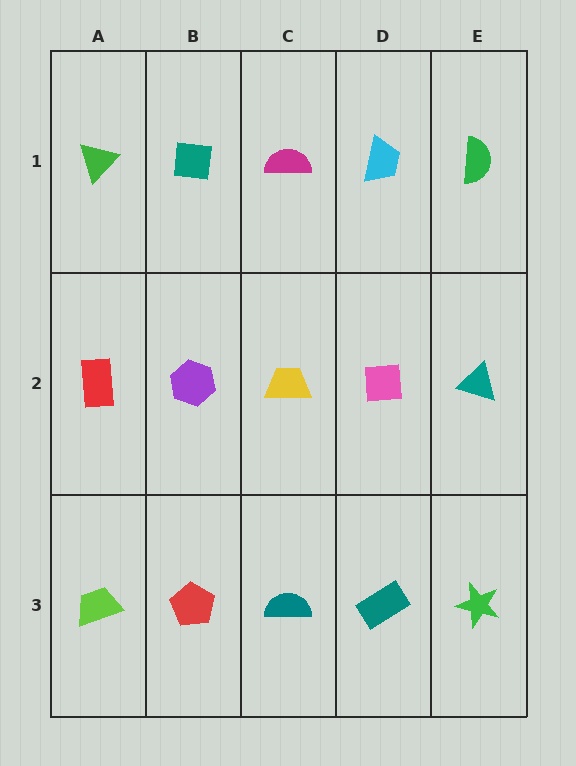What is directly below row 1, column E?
A teal triangle.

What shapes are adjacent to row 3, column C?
A yellow trapezoid (row 2, column C), a red pentagon (row 3, column B), a teal rectangle (row 3, column D).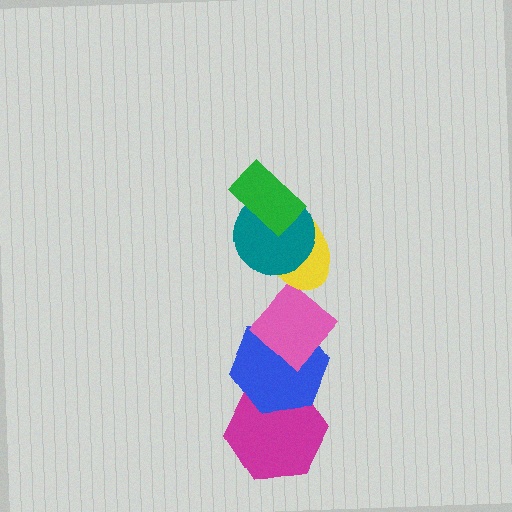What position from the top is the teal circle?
The teal circle is 2nd from the top.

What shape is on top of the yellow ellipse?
The teal circle is on top of the yellow ellipse.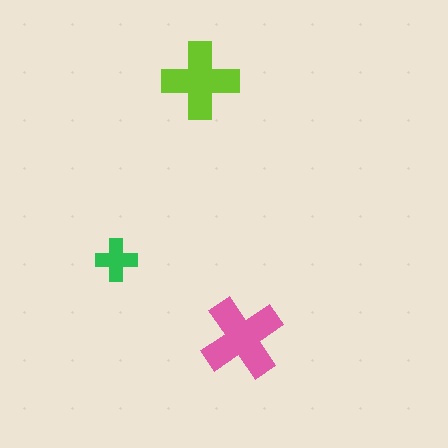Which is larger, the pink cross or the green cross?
The pink one.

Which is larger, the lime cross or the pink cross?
The pink one.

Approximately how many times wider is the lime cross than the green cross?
About 2 times wider.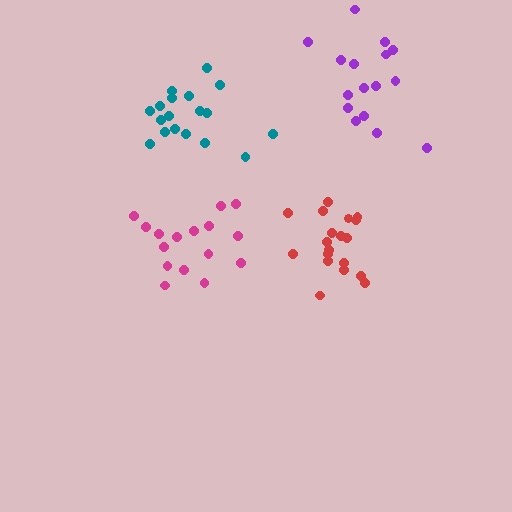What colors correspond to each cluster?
The clusters are colored: magenta, purple, red, teal.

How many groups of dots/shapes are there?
There are 4 groups.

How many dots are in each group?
Group 1: 16 dots, Group 2: 16 dots, Group 3: 19 dots, Group 4: 18 dots (69 total).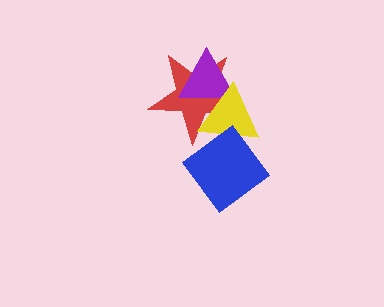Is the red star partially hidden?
Yes, it is partially covered by another shape.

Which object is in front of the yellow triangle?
The blue diamond is in front of the yellow triangle.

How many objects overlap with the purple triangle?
2 objects overlap with the purple triangle.